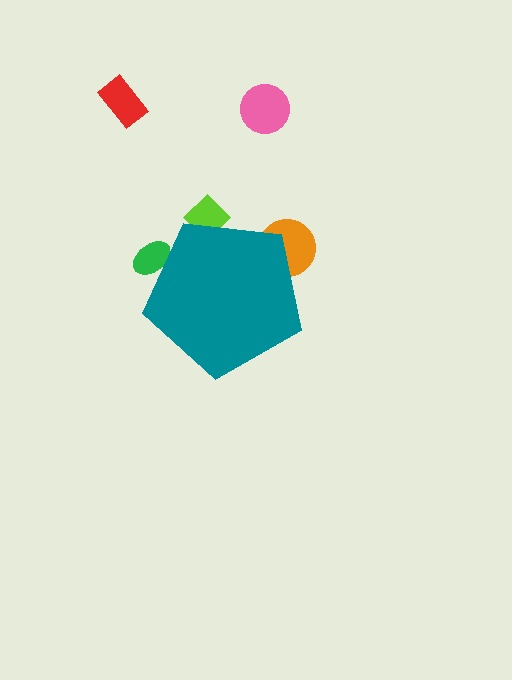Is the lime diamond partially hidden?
Yes, the lime diamond is partially hidden behind the teal pentagon.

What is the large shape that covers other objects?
A teal pentagon.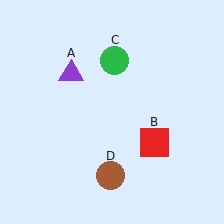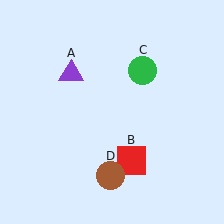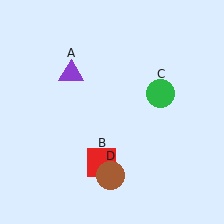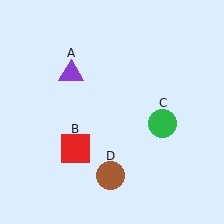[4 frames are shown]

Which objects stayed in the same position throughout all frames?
Purple triangle (object A) and brown circle (object D) remained stationary.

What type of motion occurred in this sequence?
The red square (object B), green circle (object C) rotated clockwise around the center of the scene.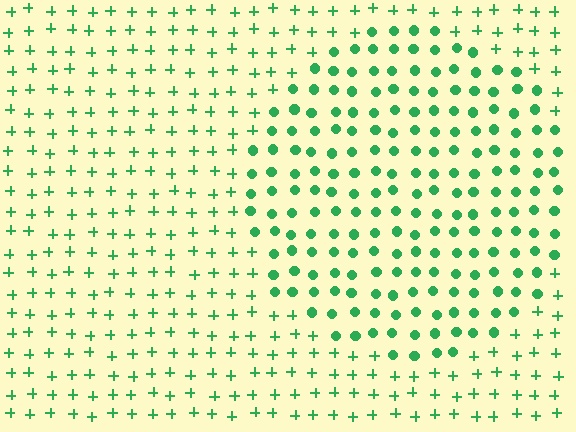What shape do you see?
I see a circle.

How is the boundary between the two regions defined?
The boundary is defined by a change in element shape: circles inside vs. plus signs outside. All elements share the same color and spacing.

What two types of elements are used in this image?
The image uses circles inside the circle region and plus signs outside it.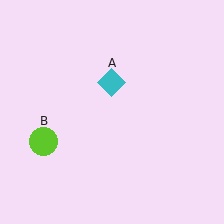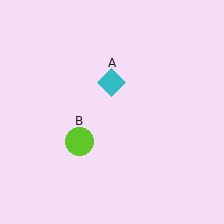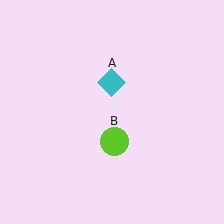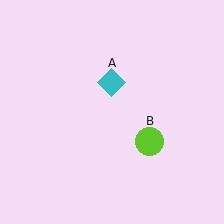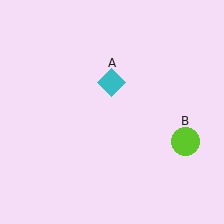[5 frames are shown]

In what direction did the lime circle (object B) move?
The lime circle (object B) moved right.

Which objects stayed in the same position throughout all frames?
Cyan diamond (object A) remained stationary.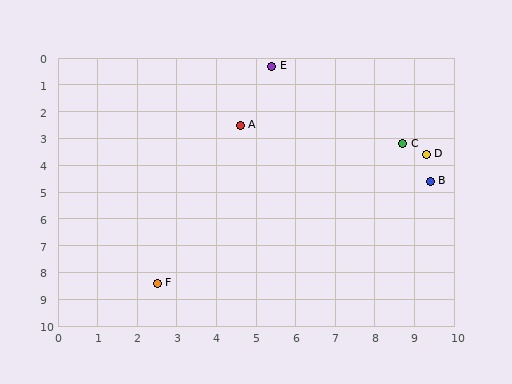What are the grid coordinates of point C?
Point C is at approximately (8.7, 3.2).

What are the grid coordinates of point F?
Point F is at approximately (2.5, 8.4).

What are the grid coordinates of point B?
Point B is at approximately (9.4, 4.6).